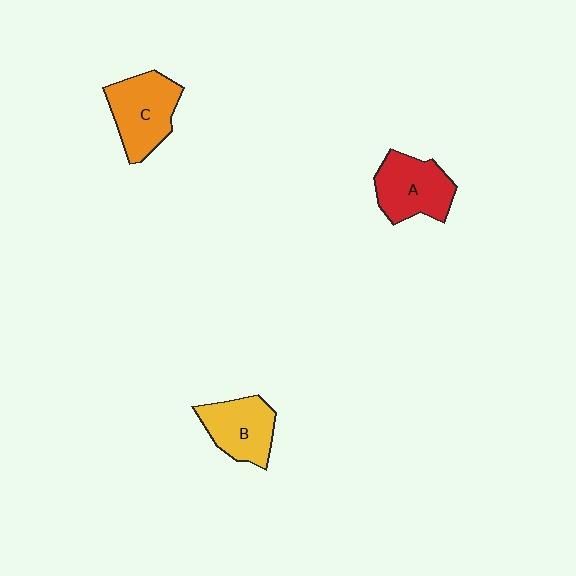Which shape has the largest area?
Shape C (orange).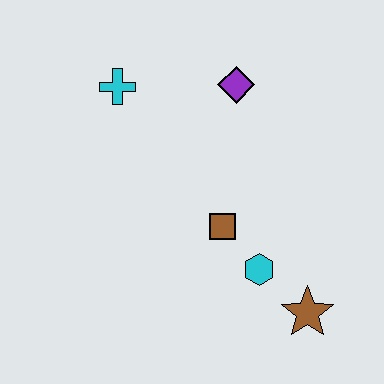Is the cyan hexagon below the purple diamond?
Yes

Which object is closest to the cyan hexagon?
The brown square is closest to the cyan hexagon.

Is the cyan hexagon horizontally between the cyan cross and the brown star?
Yes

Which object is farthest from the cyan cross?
The brown star is farthest from the cyan cross.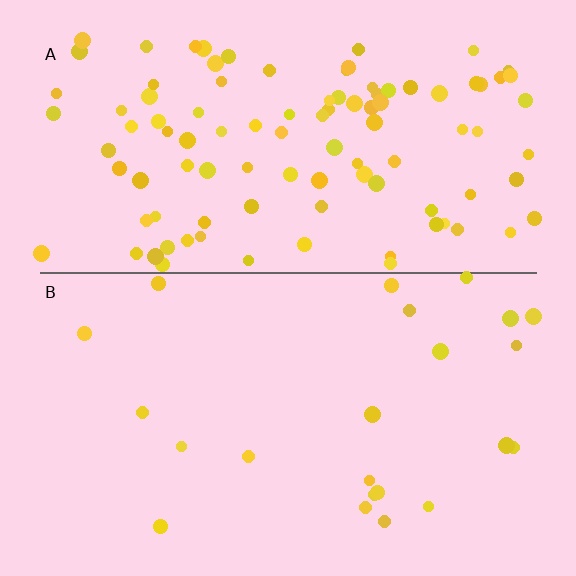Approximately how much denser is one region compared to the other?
Approximately 4.4× — region A over region B.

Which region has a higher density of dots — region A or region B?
A (the top).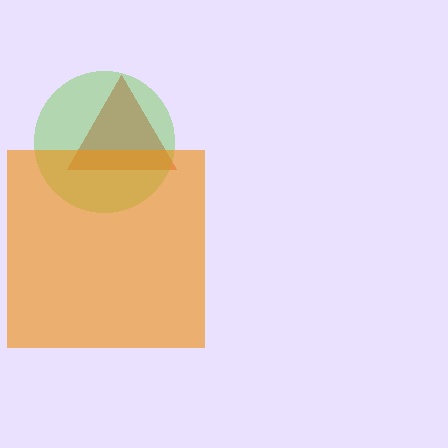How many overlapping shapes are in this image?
There are 3 overlapping shapes in the image.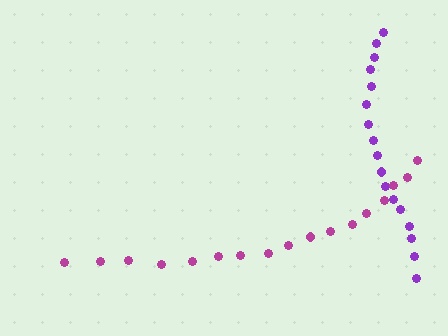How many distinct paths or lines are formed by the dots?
There are 2 distinct paths.